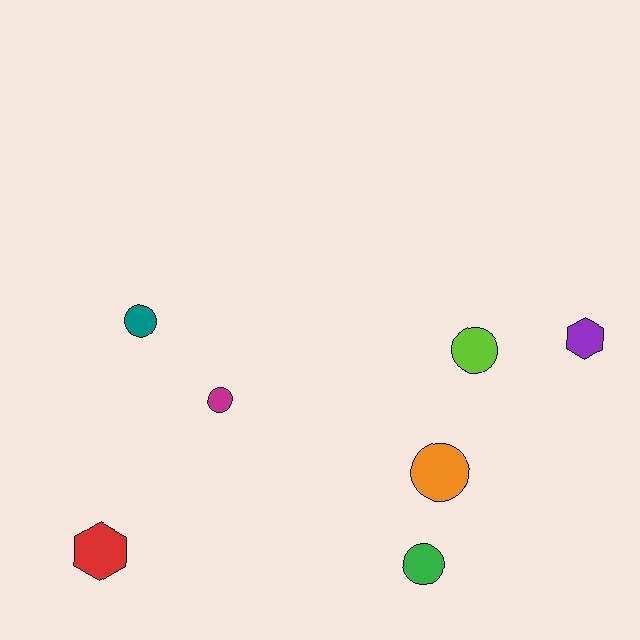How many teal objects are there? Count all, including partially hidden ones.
There is 1 teal object.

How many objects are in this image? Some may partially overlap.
There are 7 objects.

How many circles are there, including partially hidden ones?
There are 5 circles.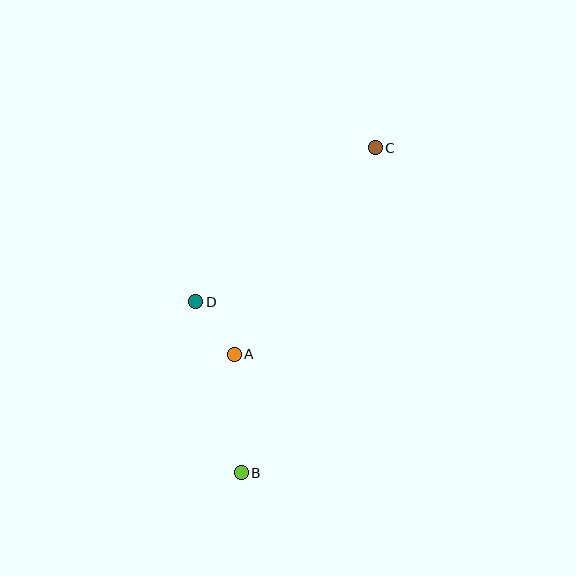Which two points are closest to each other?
Points A and D are closest to each other.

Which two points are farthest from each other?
Points B and C are farthest from each other.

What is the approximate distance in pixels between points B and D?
The distance between B and D is approximately 177 pixels.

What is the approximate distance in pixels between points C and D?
The distance between C and D is approximately 237 pixels.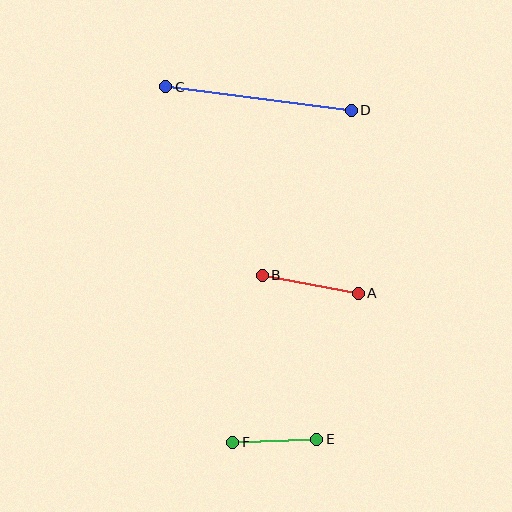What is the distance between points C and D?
The distance is approximately 187 pixels.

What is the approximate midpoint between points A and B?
The midpoint is at approximately (310, 284) pixels.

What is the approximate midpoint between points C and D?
The midpoint is at approximately (259, 99) pixels.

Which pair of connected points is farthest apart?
Points C and D are farthest apart.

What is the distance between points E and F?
The distance is approximately 84 pixels.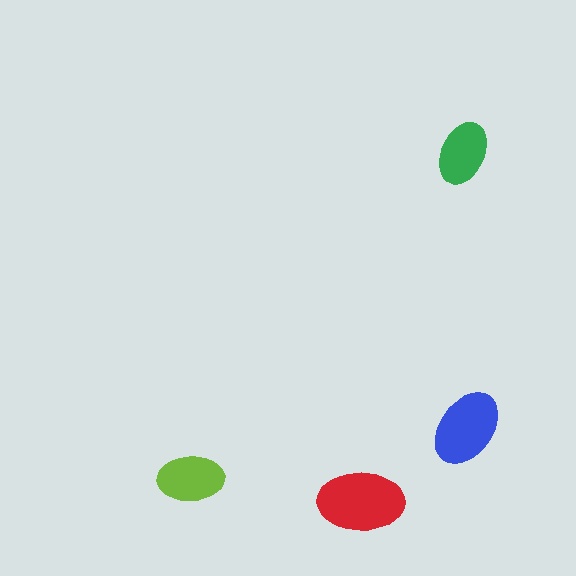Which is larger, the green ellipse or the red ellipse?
The red one.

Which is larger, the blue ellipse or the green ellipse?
The blue one.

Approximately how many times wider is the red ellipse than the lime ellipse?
About 1.5 times wider.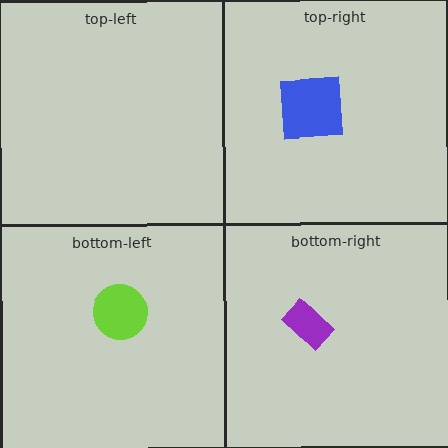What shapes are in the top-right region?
The blue square.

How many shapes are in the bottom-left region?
1.